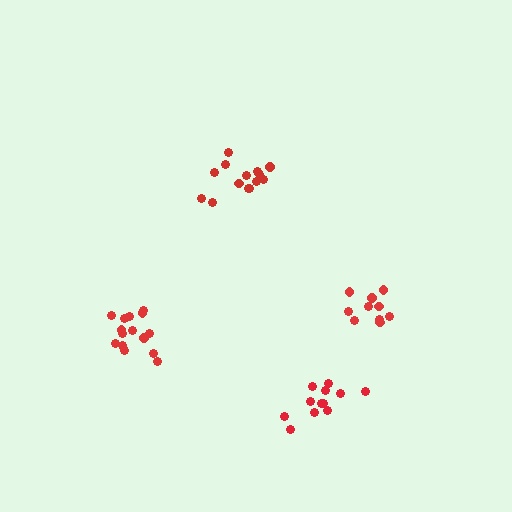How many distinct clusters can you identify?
There are 4 distinct clusters.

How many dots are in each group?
Group 1: 10 dots, Group 2: 15 dots, Group 3: 14 dots, Group 4: 12 dots (51 total).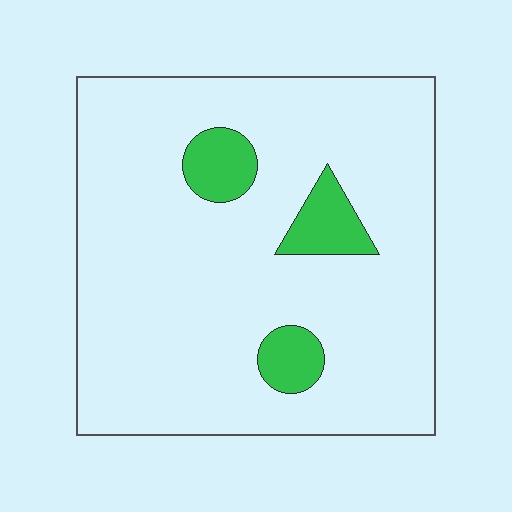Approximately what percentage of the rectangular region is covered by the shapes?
Approximately 10%.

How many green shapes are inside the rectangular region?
3.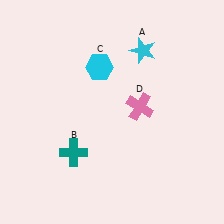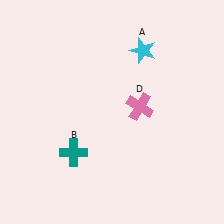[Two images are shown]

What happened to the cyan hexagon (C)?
The cyan hexagon (C) was removed in Image 2. It was in the top-left area of Image 1.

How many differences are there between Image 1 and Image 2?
There is 1 difference between the two images.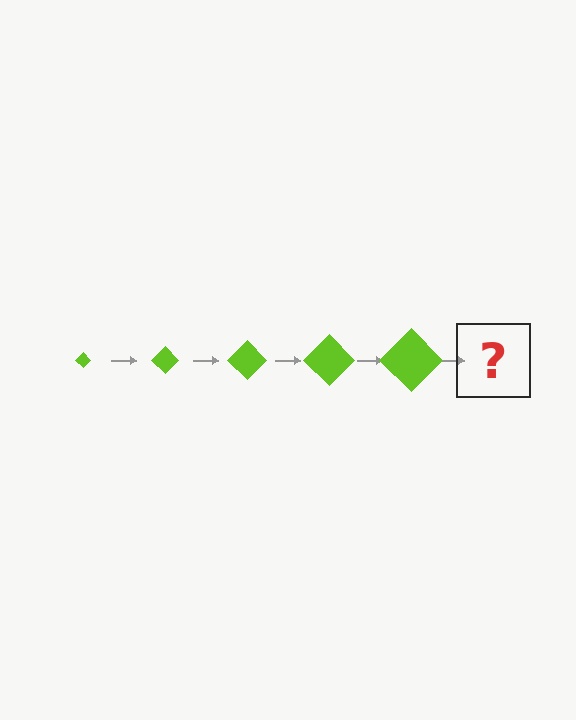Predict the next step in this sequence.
The next step is a lime diamond, larger than the previous one.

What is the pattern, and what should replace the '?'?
The pattern is that the diamond gets progressively larger each step. The '?' should be a lime diamond, larger than the previous one.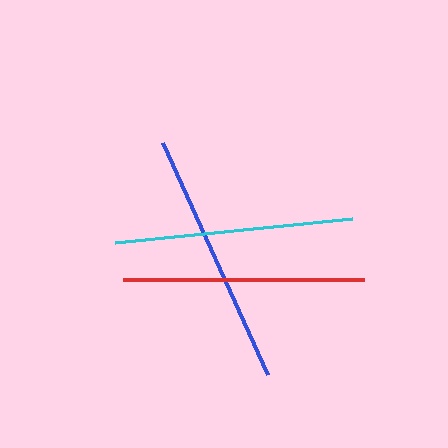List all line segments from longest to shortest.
From longest to shortest: blue, red, cyan.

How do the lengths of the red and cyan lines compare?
The red and cyan lines are approximately the same length.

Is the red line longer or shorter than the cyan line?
The red line is longer than the cyan line.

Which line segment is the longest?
The blue line is the longest at approximately 254 pixels.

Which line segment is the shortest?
The cyan line is the shortest at approximately 239 pixels.